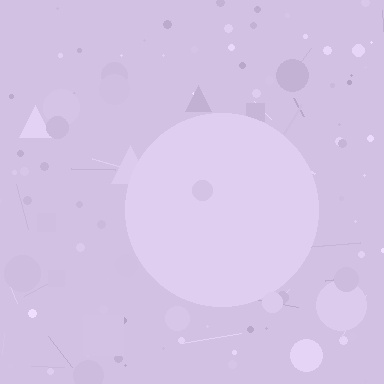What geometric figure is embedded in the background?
A circle is embedded in the background.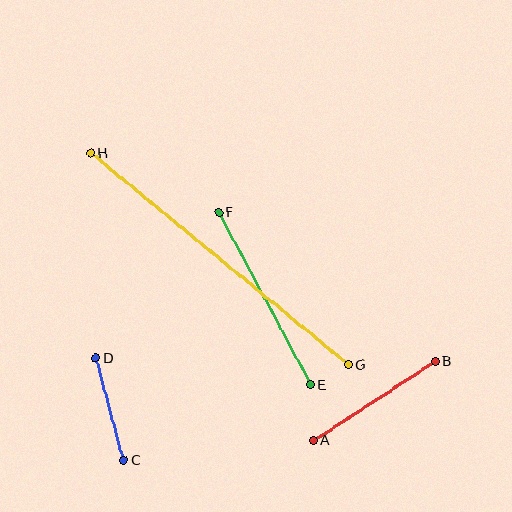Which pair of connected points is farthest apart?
Points G and H are farthest apart.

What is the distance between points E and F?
The distance is approximately 196 pixels.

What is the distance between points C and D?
The distance is approximately 106 pixels.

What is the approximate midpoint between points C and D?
The midpoint is at approximately (110, 409) pixels.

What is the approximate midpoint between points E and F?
The midpoint is at approximately (265, 299) pixels.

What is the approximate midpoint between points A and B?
The midpoint is at approximately (374, 401) pixels.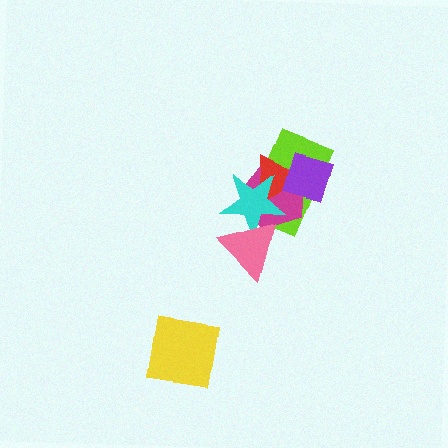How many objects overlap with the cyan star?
4 objects overlap with the cyan star.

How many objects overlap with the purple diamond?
3 objects overlap with the purple diamond.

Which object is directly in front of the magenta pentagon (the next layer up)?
The red triangle is directly in front of the magenta pentagon.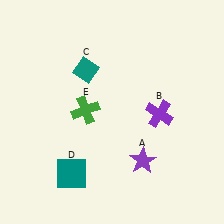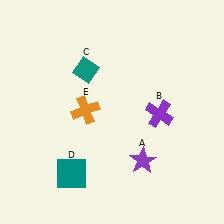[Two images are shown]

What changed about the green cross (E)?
In Image 1, E is green. In Image 2, it changed to orange.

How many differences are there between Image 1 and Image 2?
There is 1 difference between the two images.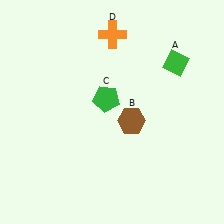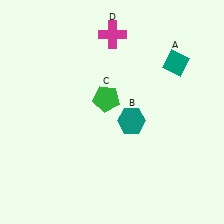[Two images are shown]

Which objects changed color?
A changed from green to teal. B changed from brown to teal. D changed from orange to magenta.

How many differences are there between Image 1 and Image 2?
There are 3 differences between the two images.